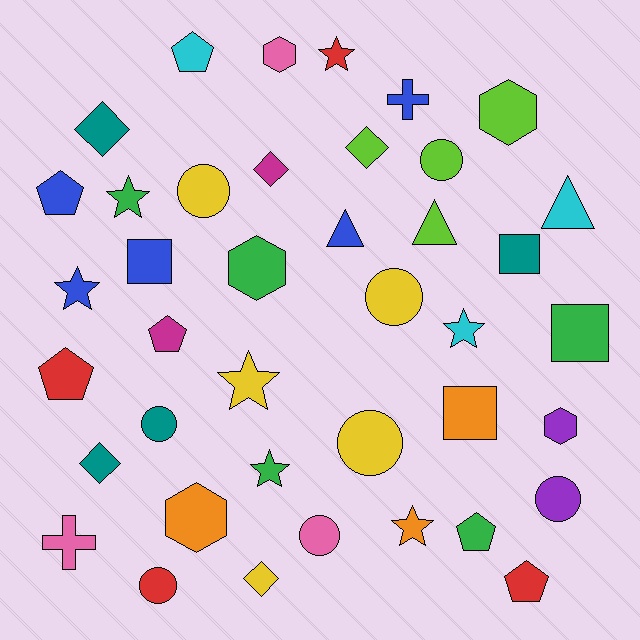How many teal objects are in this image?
There are 4 teal objects.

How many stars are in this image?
There are 7 stars.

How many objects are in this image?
There are 40 objects.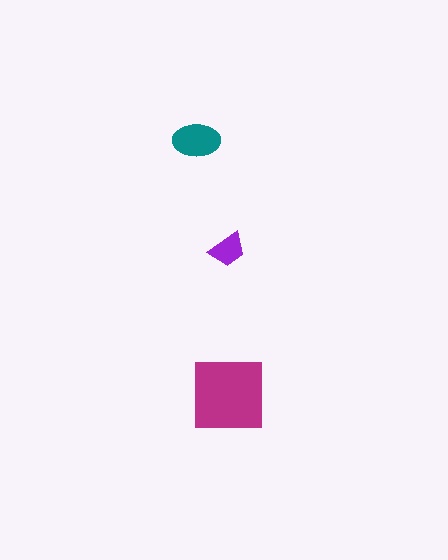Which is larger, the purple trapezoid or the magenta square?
The magenta square.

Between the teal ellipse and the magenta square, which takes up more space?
The magenta square.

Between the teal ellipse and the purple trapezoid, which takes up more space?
The teal ellipse.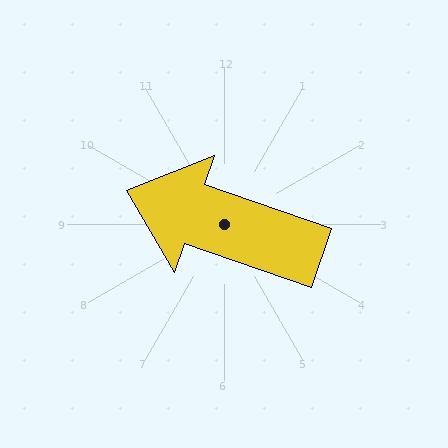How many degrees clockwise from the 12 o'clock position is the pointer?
Approximately 289 degrees.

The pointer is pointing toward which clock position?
Roughly 10 o'clock.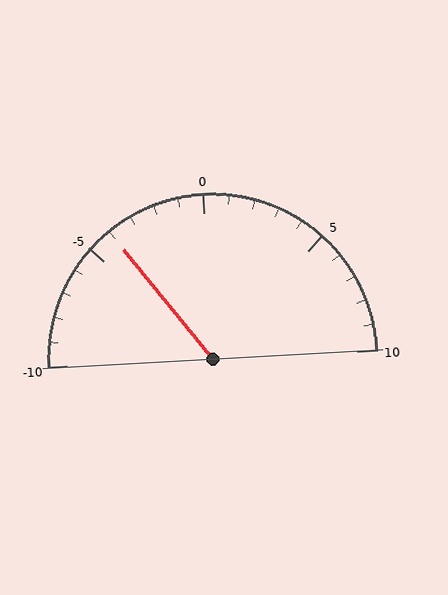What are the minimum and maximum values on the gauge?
The gauge ranges from -10 to 10.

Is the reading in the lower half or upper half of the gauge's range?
The reading is in the lower half of the range (-10 to 10).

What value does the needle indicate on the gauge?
The needle indicates approximately -4.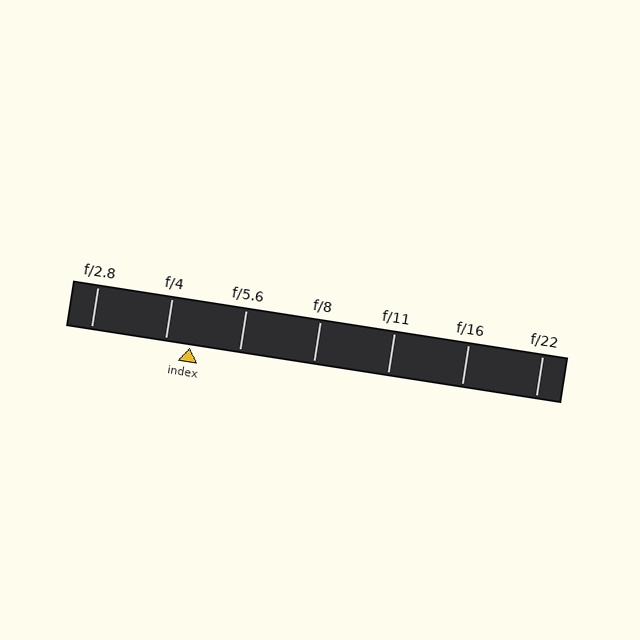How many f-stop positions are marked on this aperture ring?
There are 7 f-stop positions marked.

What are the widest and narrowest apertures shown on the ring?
The widest aperture shown is f/2.8 and the narrowest is f/22.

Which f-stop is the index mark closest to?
The index mark is closest to f/4.